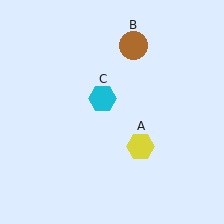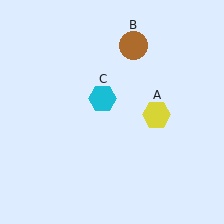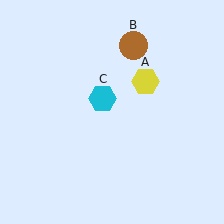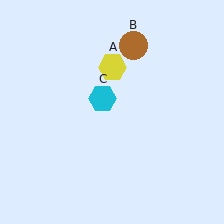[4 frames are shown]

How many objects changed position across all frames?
1 object changed position: yellow hexagon (object A).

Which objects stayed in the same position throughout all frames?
Brown circle (object B) and cyan hexagon (object C) remained stationary.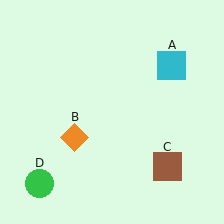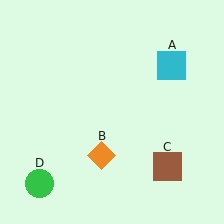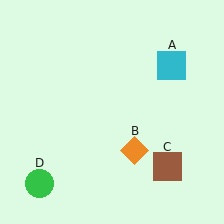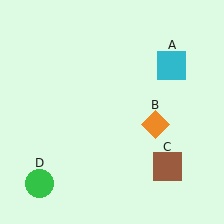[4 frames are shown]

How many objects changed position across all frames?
1 object changed position: orange diamond (object B).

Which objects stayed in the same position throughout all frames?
Cyan square (object A) and brown square (object C) and green circle (object D) remained stationary.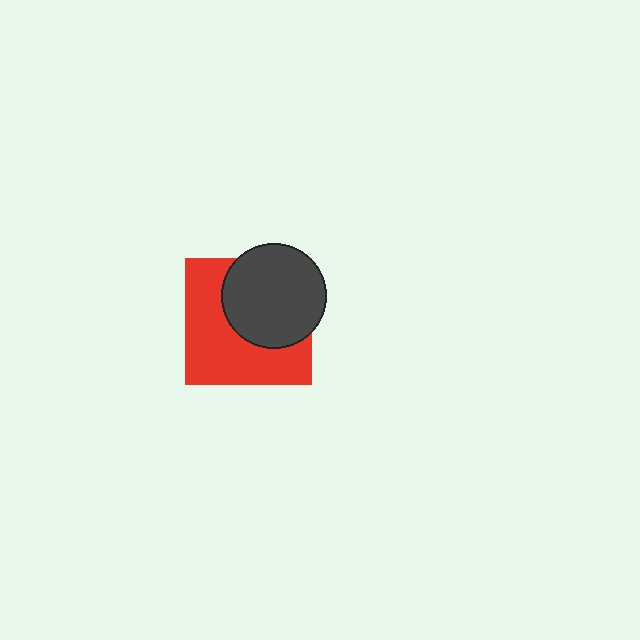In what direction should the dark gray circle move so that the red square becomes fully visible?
The dark gray circle should move toward the upper-right. That is the shortest direction to clear the overlap and leave the red square fully visible.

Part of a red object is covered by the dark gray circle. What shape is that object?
It is a square.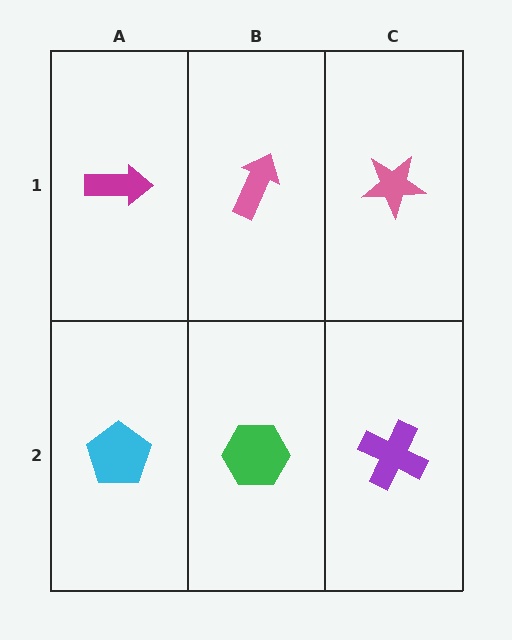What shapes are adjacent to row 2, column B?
A pink arrow (row 1, column B), a cyan pentagon (row 2, column A), a purple cross (row 2, column C).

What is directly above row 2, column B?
A pink arrow.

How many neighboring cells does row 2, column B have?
3.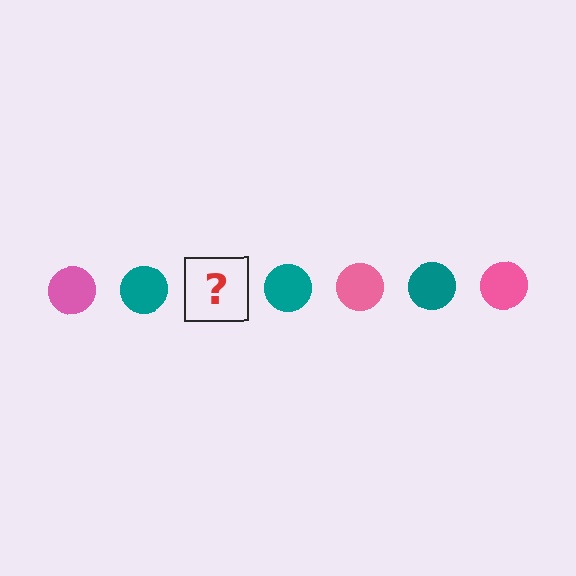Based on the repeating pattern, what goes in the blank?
The blank should be a pink circle.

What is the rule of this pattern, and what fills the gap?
The rule is that the pattern cycles through pink, teal circles. The gap should be filled with a pink circle.